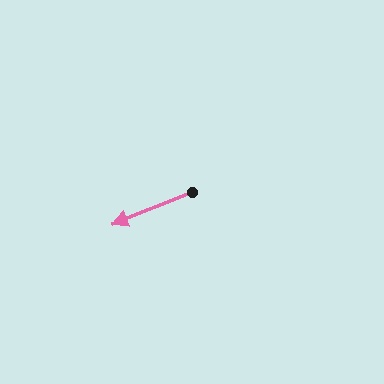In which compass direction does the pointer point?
West.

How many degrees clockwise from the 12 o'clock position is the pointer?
Approximately 248 degrees.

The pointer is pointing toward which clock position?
Roughly 8 o'clock.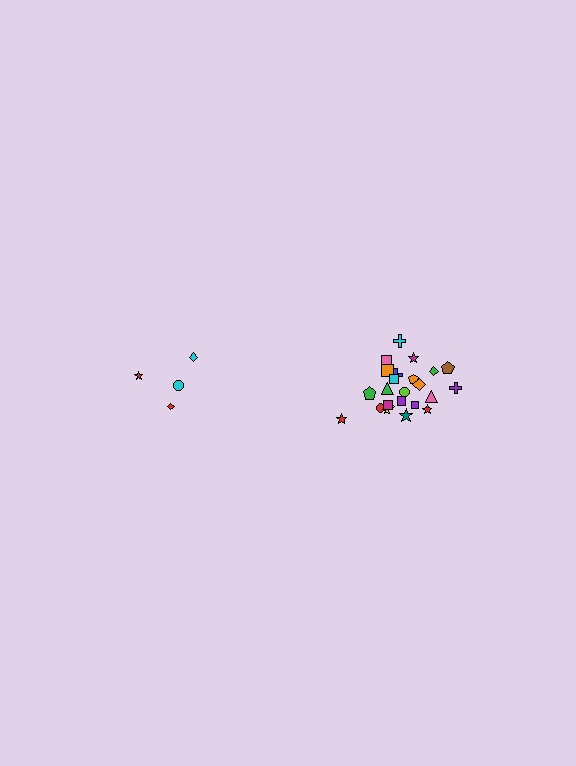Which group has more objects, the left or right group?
The right group.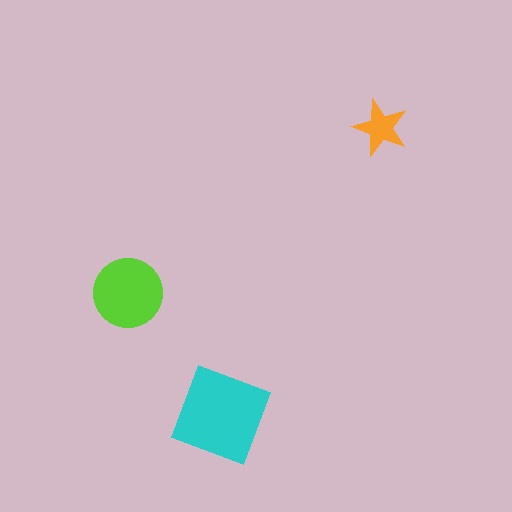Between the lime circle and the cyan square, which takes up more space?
The cyan square.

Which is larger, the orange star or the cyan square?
The cyan square.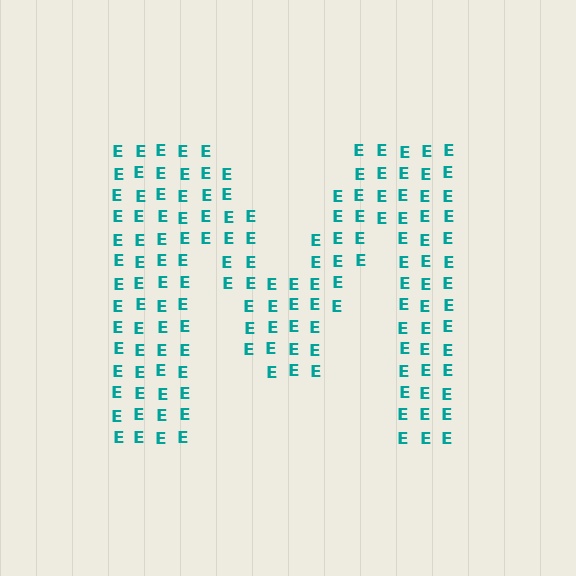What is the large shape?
The large shape is the letter M.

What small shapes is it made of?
It is made of small letter E's.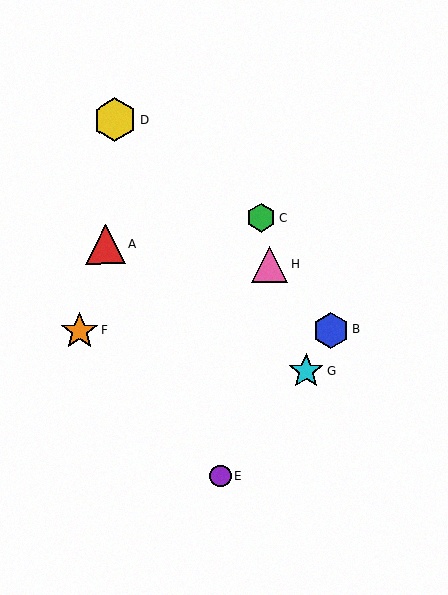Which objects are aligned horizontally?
Objects B, F are aligned horizontally.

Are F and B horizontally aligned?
Yes, both are at y≈331.